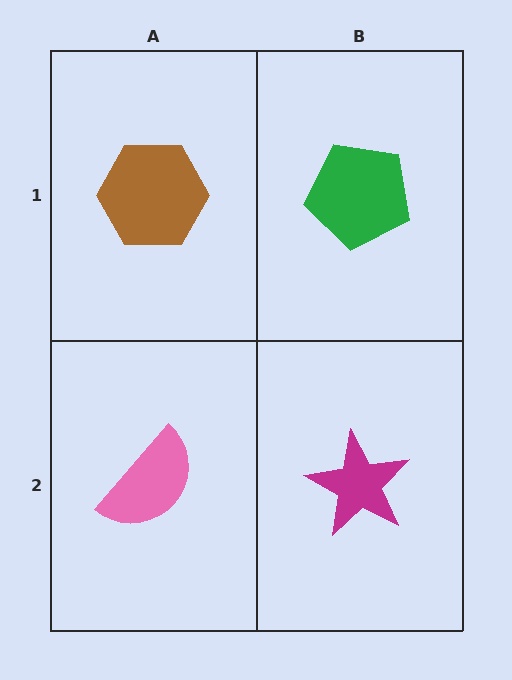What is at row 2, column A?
A pink semicircle.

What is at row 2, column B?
A magenta star.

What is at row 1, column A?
A brown hexagon.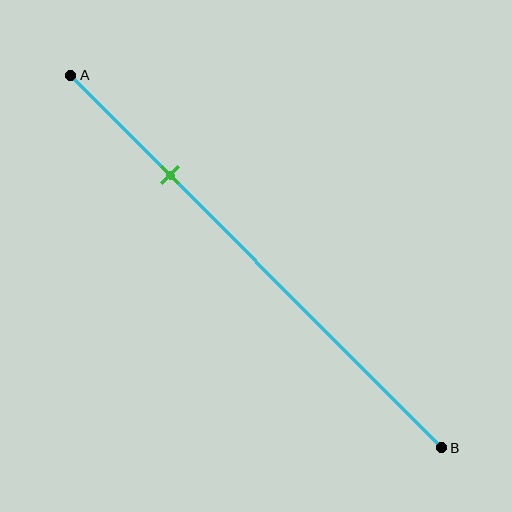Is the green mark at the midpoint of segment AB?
No, the mark is at about 25% from A, not at the 50% midpoint.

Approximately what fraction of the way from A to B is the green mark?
The green mark is approximately 25% of the way from A to B.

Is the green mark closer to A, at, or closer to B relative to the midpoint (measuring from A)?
The green mark is closer to point A than the midpoint of segment AB.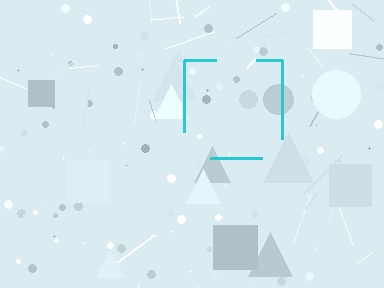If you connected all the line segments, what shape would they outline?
They would outline a square.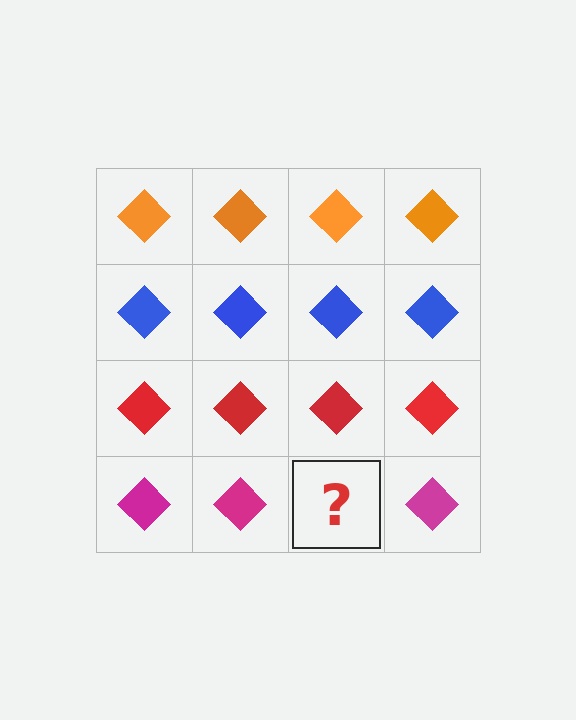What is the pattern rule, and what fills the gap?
The rule is that each row has a consistent color. The gap should be filled with a magenta diamond.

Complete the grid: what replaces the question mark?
The question mark should be replaced with a magenta diamond.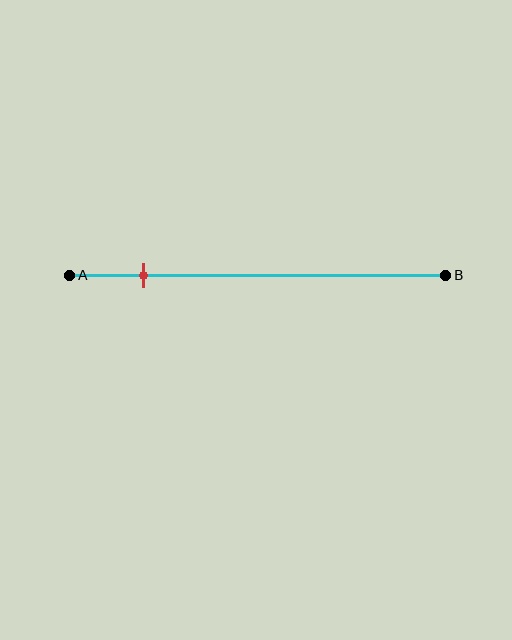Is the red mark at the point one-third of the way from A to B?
No, the mark is at about 20% from A, not at the 33% one-third point.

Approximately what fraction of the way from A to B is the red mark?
The red mark is approximately 20% of the way from A to B.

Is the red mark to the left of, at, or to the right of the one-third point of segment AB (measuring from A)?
The red mark is to the left of the one-third point of segment AB.